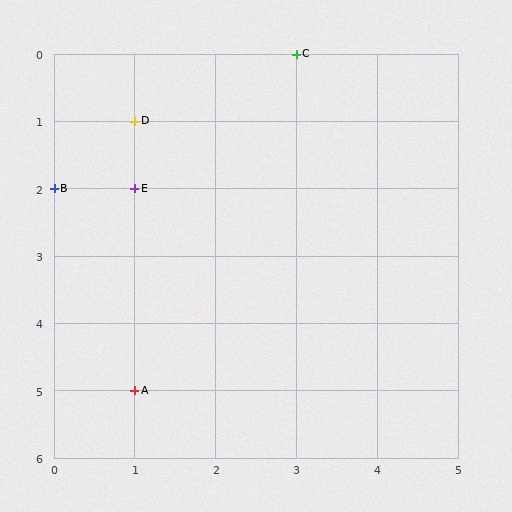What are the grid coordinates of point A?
Point A is at grid coordinates (1, 5).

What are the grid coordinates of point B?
Point B is at grid coordinates (0, 2).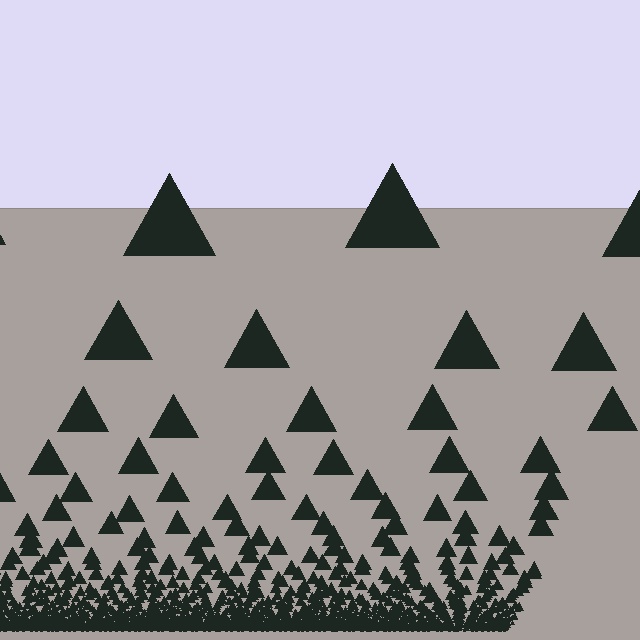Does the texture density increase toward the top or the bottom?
Density increases toward the bottom.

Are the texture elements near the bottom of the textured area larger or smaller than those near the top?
Smaller. The gradient is inverted — elements near the bottom are smaller and denser.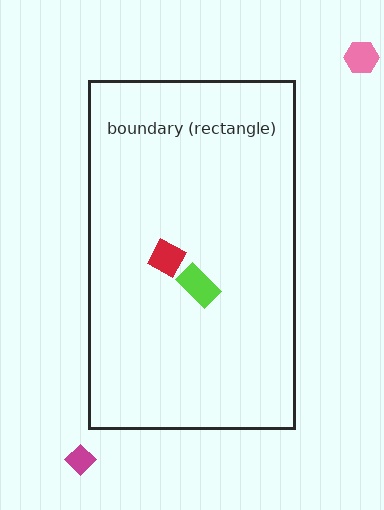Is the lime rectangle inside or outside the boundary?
Inside.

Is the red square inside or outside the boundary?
Inside.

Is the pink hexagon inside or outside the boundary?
Outside.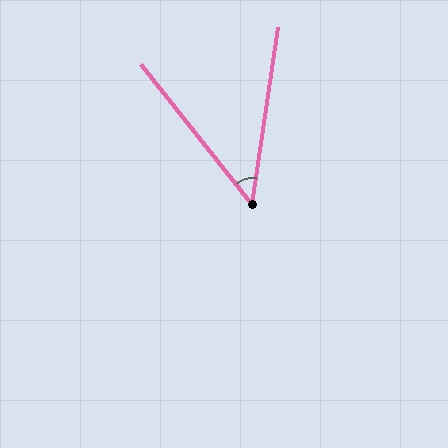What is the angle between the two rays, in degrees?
Approximately 47 degrees.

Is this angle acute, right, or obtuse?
It is acute.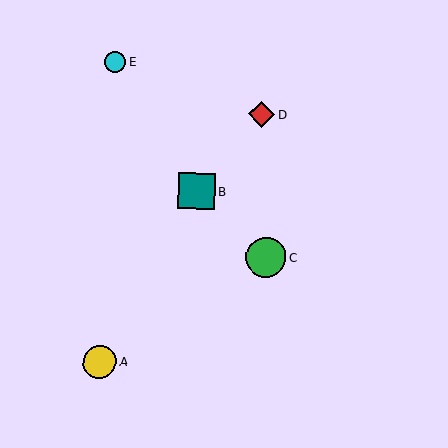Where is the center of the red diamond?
The center of the red diamond is at (262, 114).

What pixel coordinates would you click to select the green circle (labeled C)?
Click at (266, 258) to select the green circle C.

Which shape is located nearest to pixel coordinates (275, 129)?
The red diamond (labeled D) at (262, 114) is nearest to that location.